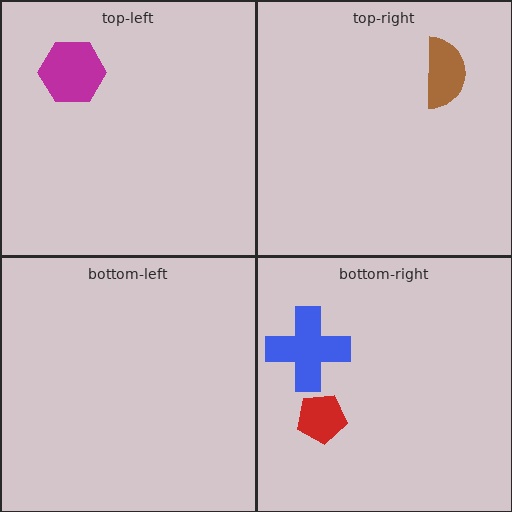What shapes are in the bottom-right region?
The blue cross, the red pentagon.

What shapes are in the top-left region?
The magenta hexagon.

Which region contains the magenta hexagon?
The top-left region.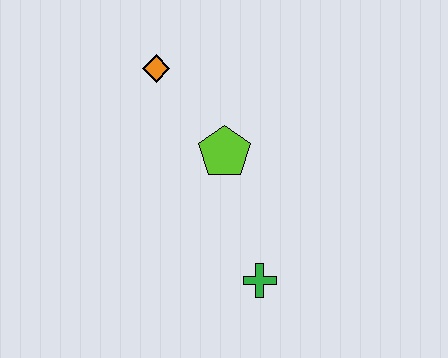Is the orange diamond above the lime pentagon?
Yes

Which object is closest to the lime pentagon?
The orange diamond is closest to the lime pentagon.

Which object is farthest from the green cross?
The orange diamond is farthest from the green cross.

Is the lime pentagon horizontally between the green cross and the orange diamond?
Yes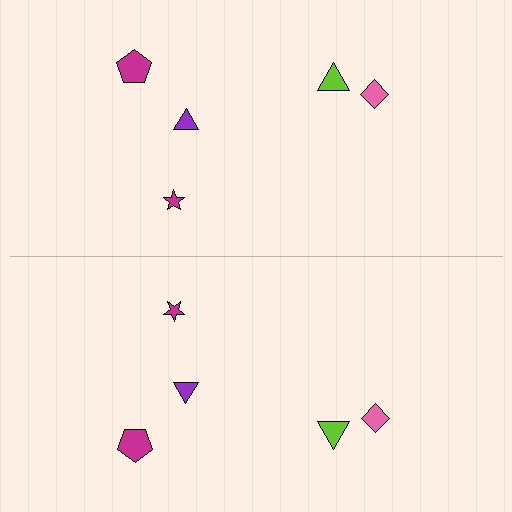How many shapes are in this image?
There are 10 shapes in this image.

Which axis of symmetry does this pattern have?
The pattern has a horizontal axis of symmetry running through the center of the image.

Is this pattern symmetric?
Yes, this pattern has bilateral (reflection) symmetry.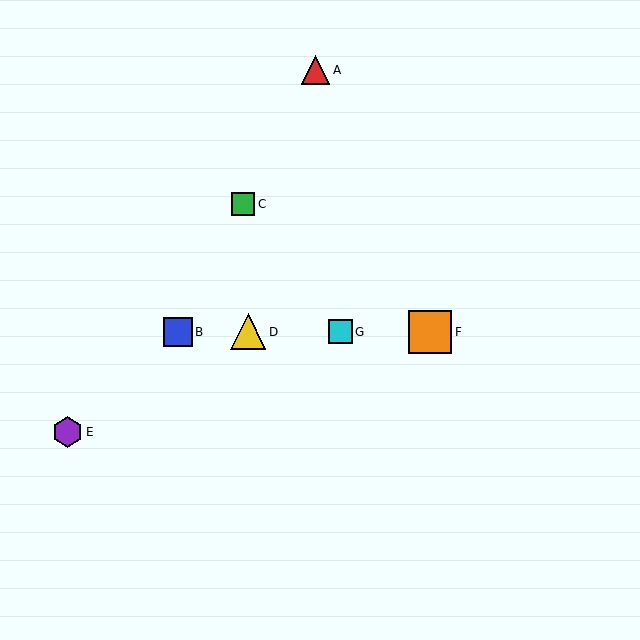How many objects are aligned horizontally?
4 objects (B, D, F, G) are aligned horizontally.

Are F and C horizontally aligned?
No, F is at y≈332 and C is at y≈204.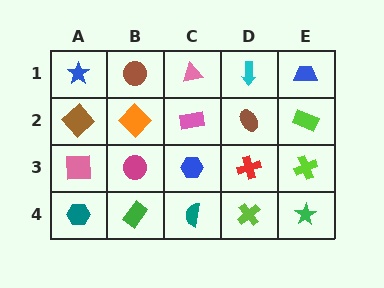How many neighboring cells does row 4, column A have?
2.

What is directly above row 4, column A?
A pink square.